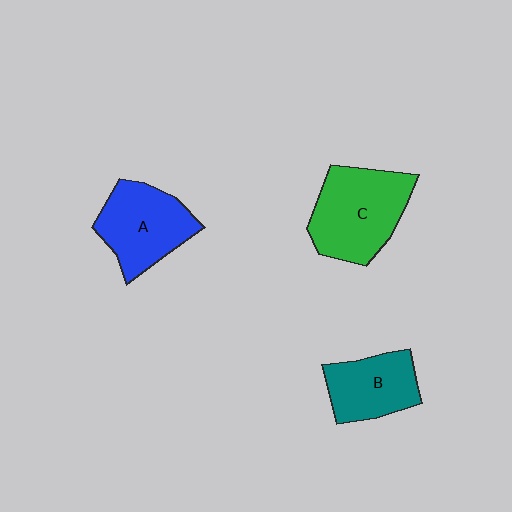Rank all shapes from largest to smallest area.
From largest to smallest: C (green), A (blue), B (teal).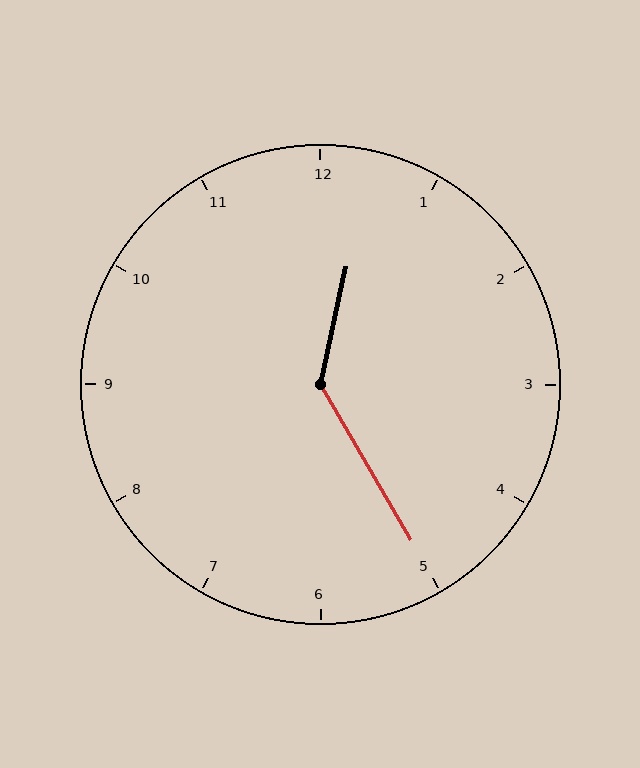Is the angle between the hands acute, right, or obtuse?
It is obtuse.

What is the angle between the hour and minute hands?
Approximately 138 degrees.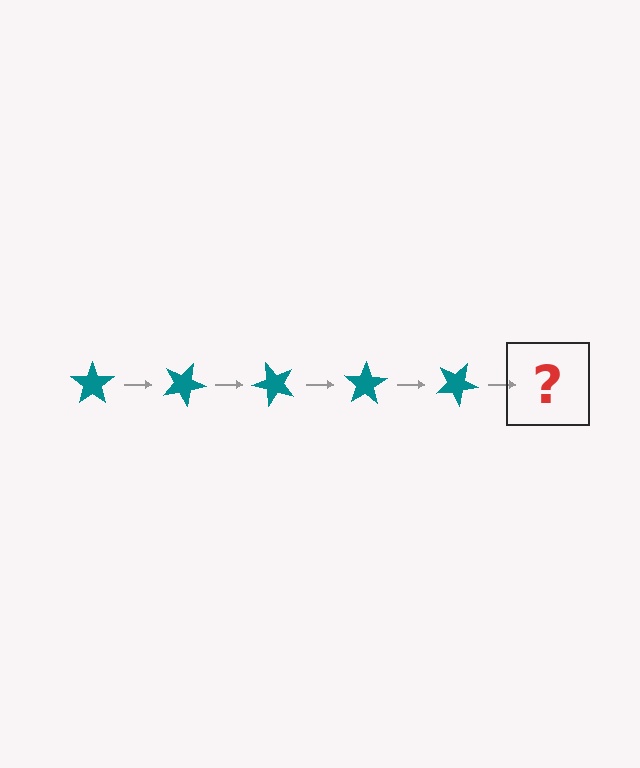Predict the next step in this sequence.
The next step is a teal star rotated 125 degrees.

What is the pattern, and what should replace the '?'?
The pattern is that the star rotates 25 degrees each step. The '?' should be a teal star rotated 125 degrees.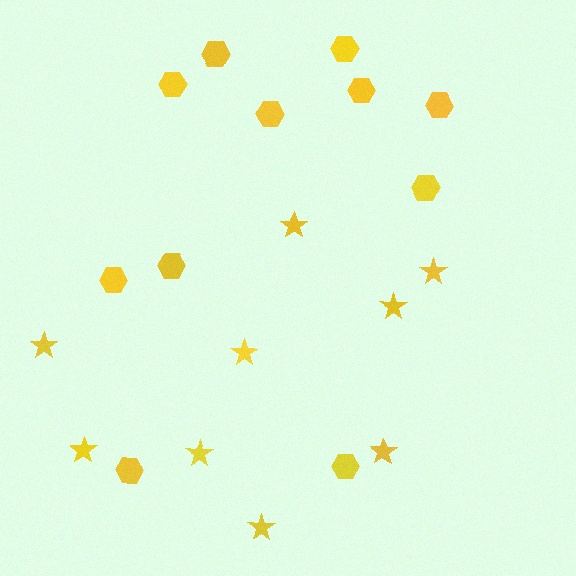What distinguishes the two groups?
There are 2 groups: one group of hexagons (11) and one group of stars (9).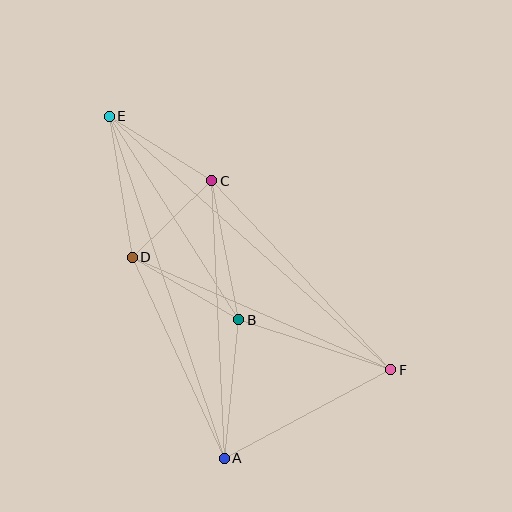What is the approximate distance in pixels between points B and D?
The distance between B and D is approximately 124 pixels.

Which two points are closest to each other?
Points C and D are closest to each other.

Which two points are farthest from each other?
Points E and F are farthest from each other.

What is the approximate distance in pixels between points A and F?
The distance between A and F is approximately 189 pixels.